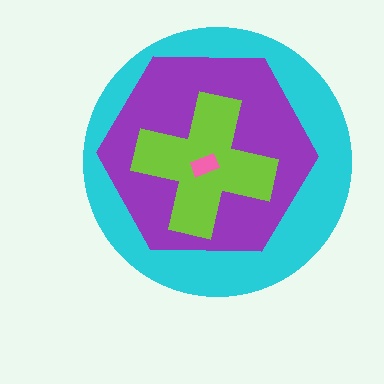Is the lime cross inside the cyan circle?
Yes.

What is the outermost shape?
The cyan circle.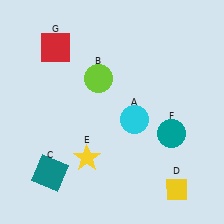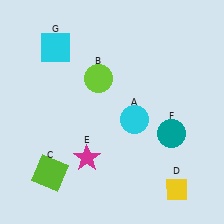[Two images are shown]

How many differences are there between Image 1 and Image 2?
There are 3 differences between the two images.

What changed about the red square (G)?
In Image 1, G is red. In Image 2, it changed to cyan.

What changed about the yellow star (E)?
In Image 1, E is yellow. In Image 2, it changed to magenta.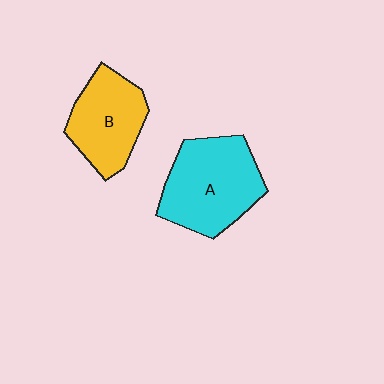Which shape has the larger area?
Shape A (cyan).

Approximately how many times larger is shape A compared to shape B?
Approximately 1.3 times.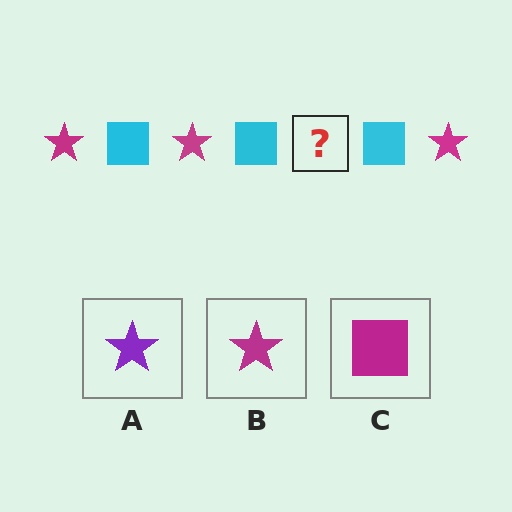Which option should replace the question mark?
Option B.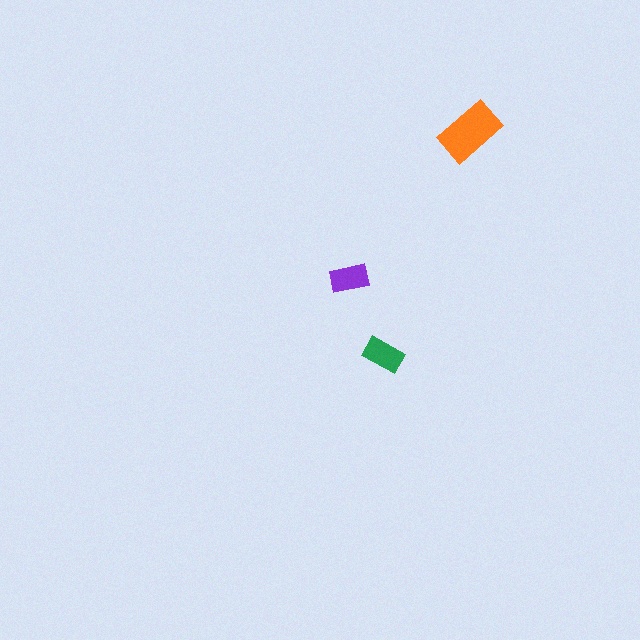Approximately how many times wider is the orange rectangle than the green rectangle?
About 1.5 times wider.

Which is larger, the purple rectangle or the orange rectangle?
The orange one.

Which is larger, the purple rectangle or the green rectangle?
The green one.